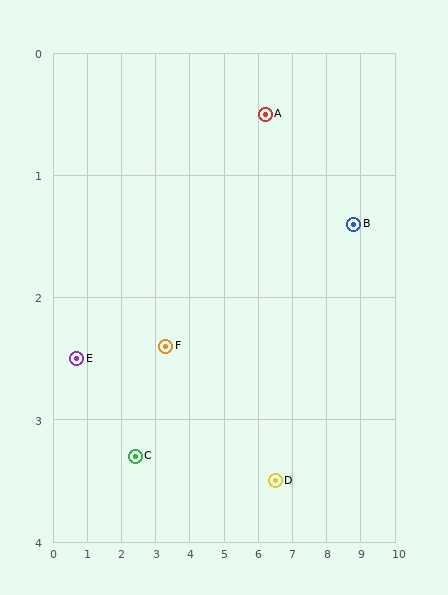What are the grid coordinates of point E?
Point E is at approximately (0.7, 2.5).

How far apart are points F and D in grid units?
Points F and D are about 3.4 grid units apart.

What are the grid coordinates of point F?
Point F is at approximately (3.3, 2.4).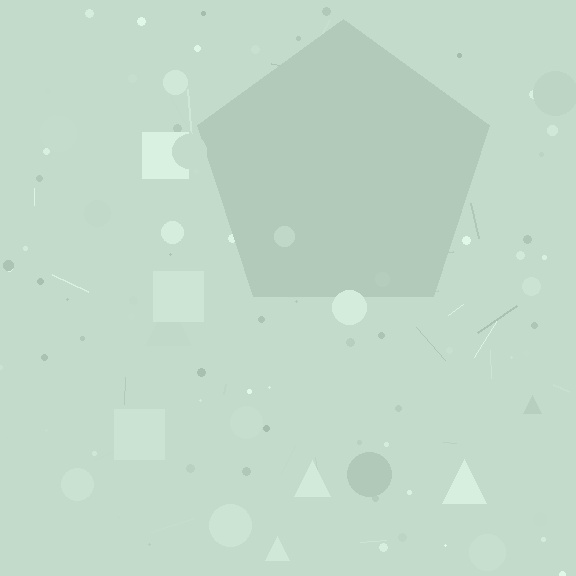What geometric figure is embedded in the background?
A pentagon is embedded in the background.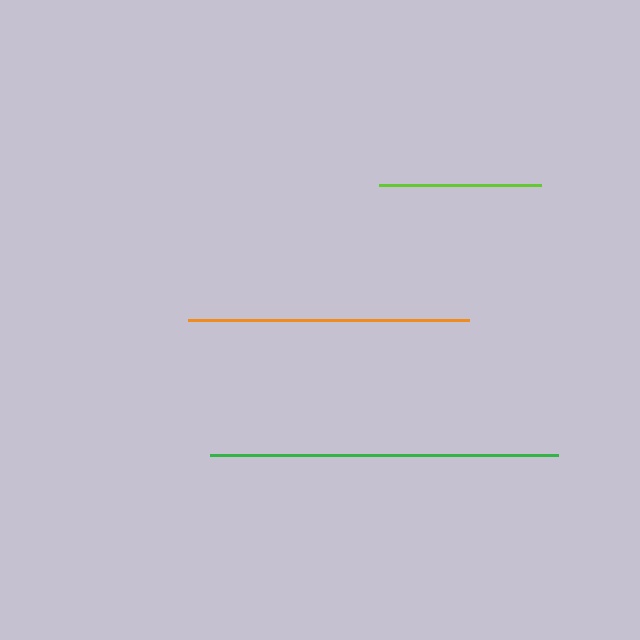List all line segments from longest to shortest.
From longest to shortest: green, orange, lime.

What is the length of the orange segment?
The orange segment is approximately 281 pixels long.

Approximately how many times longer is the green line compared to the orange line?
The green line is approximately 1.2 times the length of the orange line.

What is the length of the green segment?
The green segment is approximately 348 pixels long.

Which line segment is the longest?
The green line is the longest at approximately 348 pixels.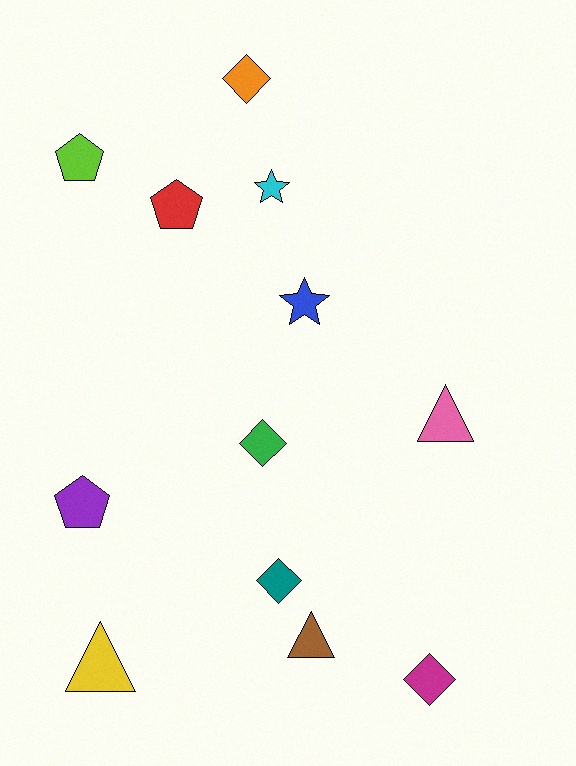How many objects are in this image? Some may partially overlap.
There are 12 objects.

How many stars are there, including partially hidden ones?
There are 2 stars.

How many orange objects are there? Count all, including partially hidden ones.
There is 1 orange object.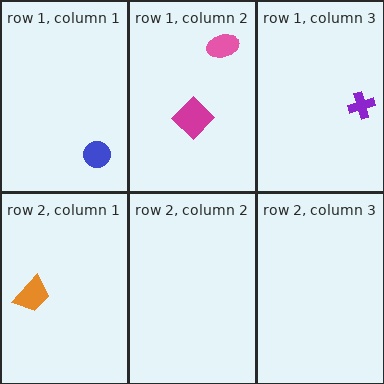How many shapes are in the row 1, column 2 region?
2.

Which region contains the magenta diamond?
The row 1, column 2 region.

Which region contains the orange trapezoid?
The row 2, column 1 region.